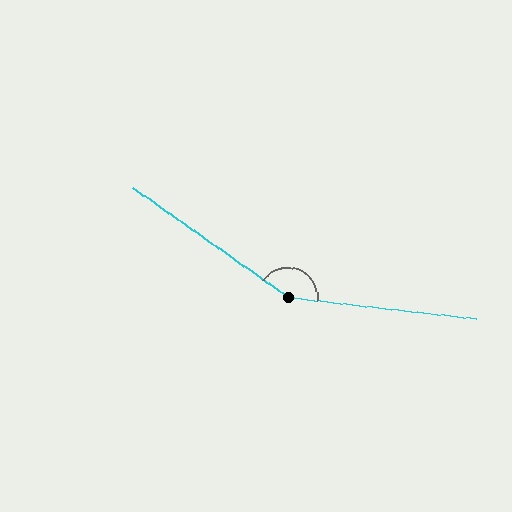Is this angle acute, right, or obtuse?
It is obtuse.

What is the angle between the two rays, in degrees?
Approximately 151 degrees.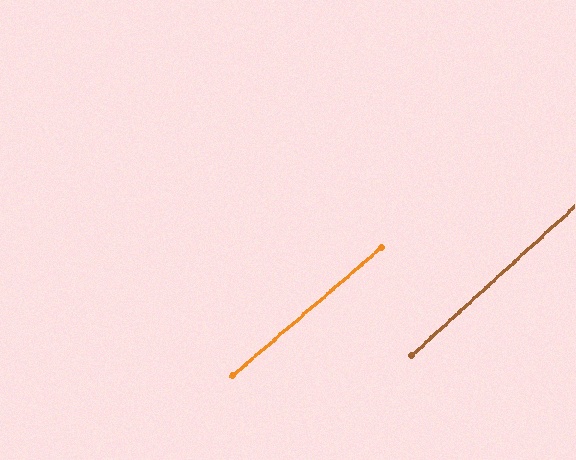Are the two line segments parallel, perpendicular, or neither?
Parallel — their directions differ by only 1.8°.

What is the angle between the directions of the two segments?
Approximately 2 degrees.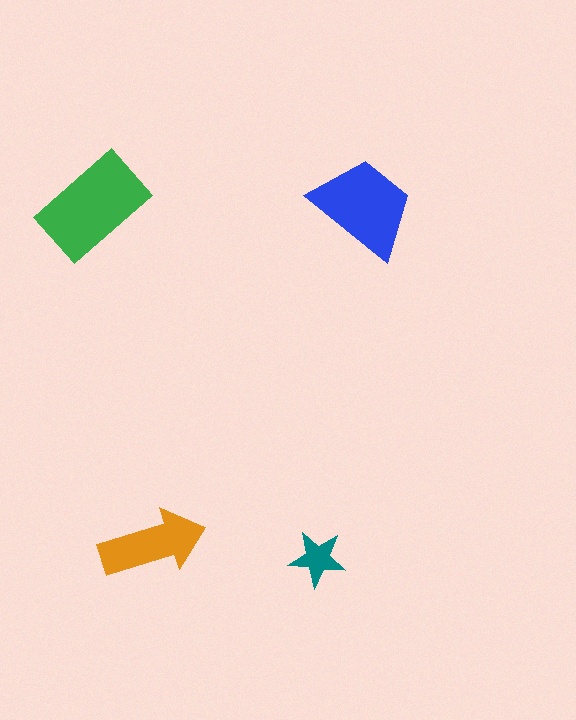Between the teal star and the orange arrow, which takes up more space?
The orange arrow.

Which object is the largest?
The green rectangle.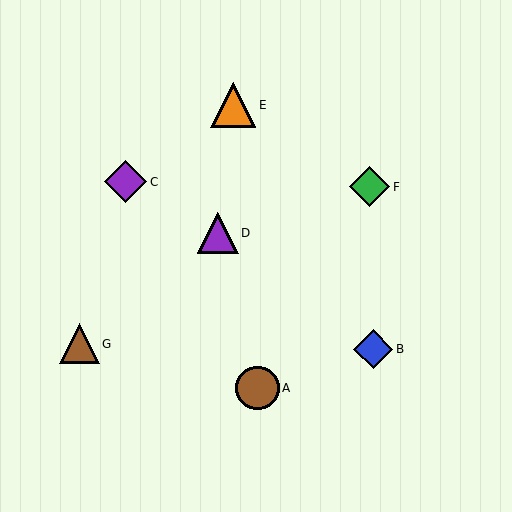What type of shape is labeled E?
Shape E is an orange triangle.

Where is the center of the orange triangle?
The center of the orange triangle is at (233, 105).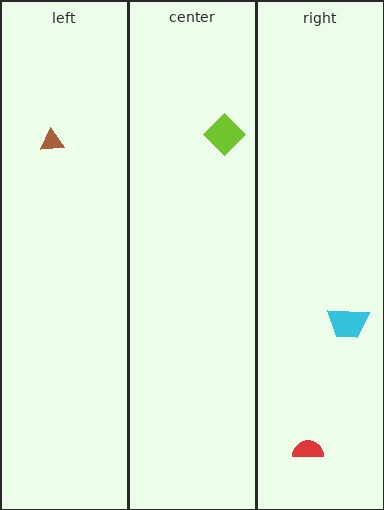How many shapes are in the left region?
1.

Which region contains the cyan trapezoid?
The right region.